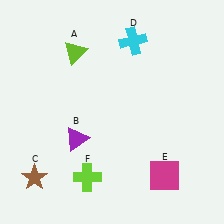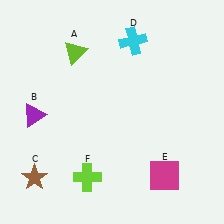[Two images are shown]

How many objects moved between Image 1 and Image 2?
1 object moved between the two images.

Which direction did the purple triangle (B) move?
The purple triangle (B) moved left.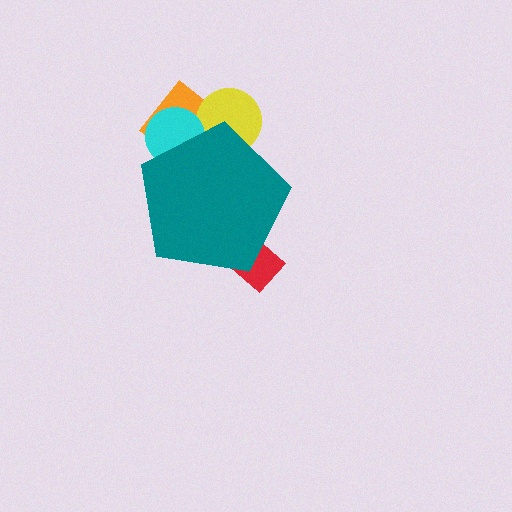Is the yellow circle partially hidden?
Yes, the yellow circle is partially hidden behind the teal pentagon.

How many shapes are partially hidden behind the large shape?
4 shapes are partially hidden.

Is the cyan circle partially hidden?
Yes, the cyan circle is partially hidden behind the teal pentagon.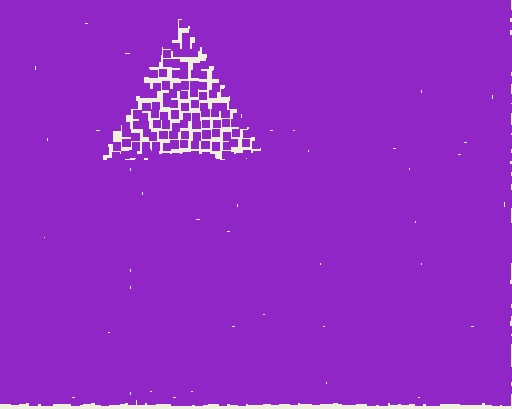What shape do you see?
I see a triangle.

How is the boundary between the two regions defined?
The boundary is defined by a change in element density (approximately 2.8x ratio). All elements are the same color, size, and shape.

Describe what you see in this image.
The image contains small purple elements arranged at two different densities. A triangle-shaped region is visible where the elements are less densely packed than the surrounding area.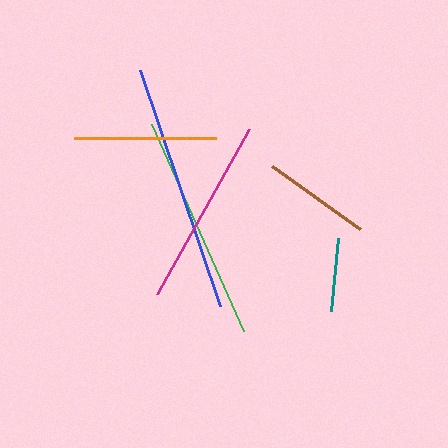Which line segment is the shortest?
The teal line is the shortest at approximately 74 pixels.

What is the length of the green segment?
The green segment is approximately 227 pixels long.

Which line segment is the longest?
The blue line is the longest at approximately 250 pixels.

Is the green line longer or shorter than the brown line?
The green line is longer than the brown line.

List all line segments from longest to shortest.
From longest to shortest: blue, green, magenta, orange, brown, teal.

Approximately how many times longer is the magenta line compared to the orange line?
The magenta line is approximately 1.3 times the length of the orange line.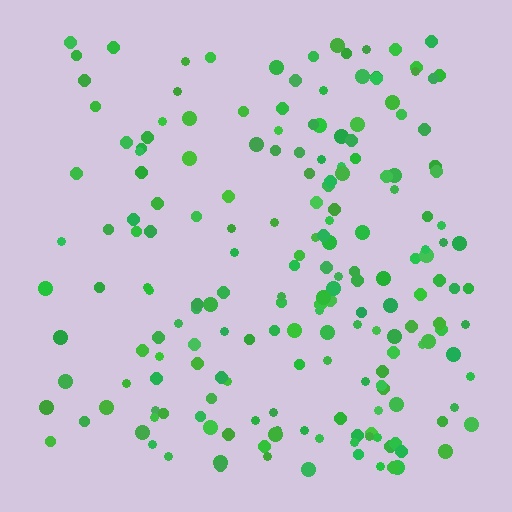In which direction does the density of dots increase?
From left to right, with the right side densest.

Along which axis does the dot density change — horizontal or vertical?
Horizontal.